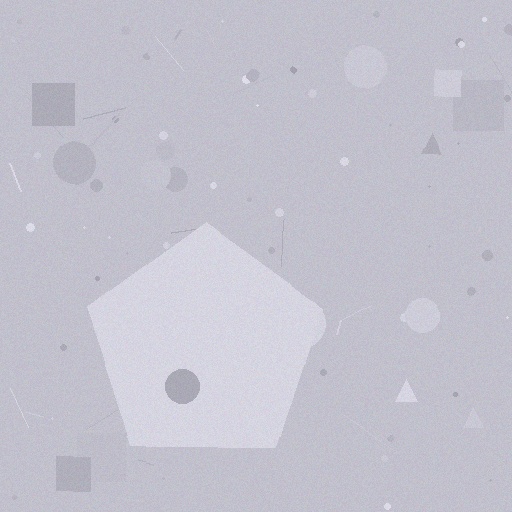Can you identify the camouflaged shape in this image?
The camouflaged shape is a pentagon.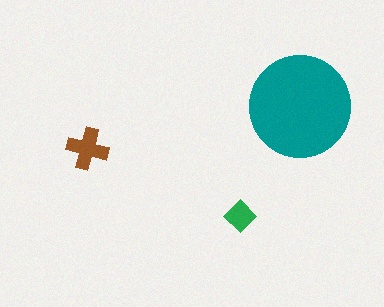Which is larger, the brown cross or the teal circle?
The teal circle.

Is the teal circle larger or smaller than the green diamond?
Larger.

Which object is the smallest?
The green diamond.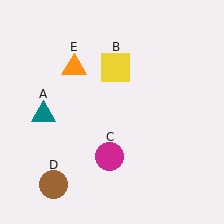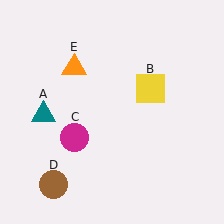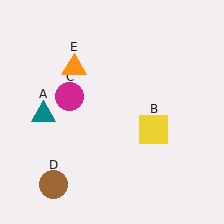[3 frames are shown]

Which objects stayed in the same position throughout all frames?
Teal triangle (object A) and brown circle (object D) and orange triangle (object E) remained stationary.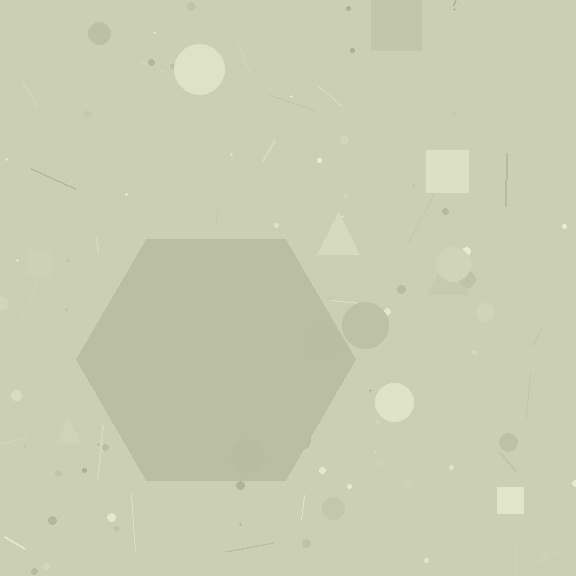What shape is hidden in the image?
A hexagon is hidden in the image.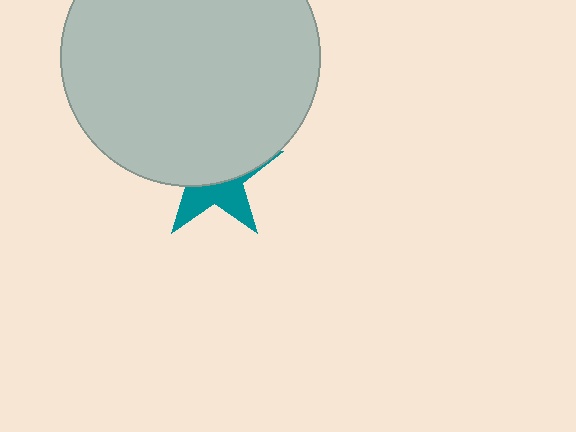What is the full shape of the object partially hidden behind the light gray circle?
The partially hidden object is a teal star.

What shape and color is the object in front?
The object in front is a light gray circle.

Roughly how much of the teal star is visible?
A small part of it is visible (roughly 39%).